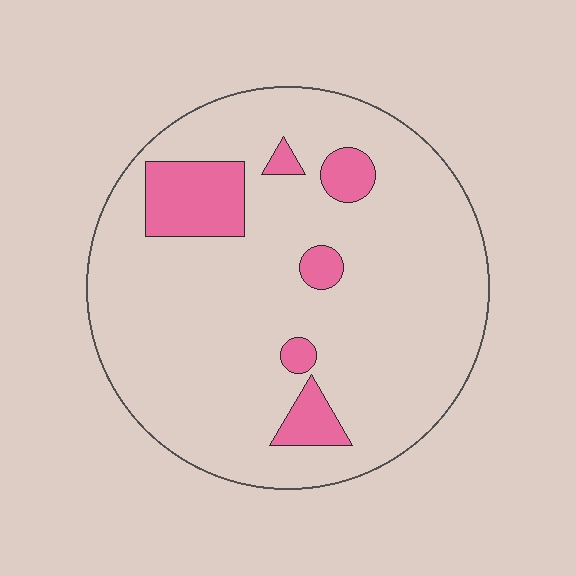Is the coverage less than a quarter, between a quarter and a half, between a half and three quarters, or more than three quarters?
Less than a quarter.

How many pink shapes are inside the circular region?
6.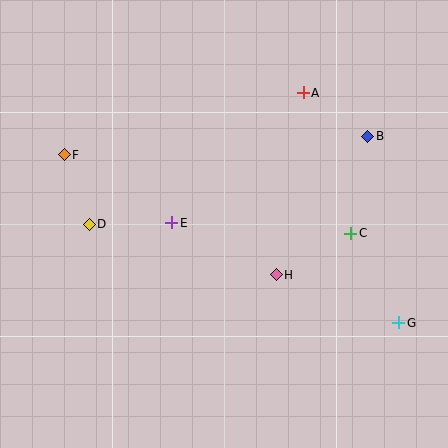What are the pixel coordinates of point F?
Point F is at (64, 155).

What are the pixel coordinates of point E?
Point E is at (172, 223).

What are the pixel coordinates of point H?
Point H is at (276, 275).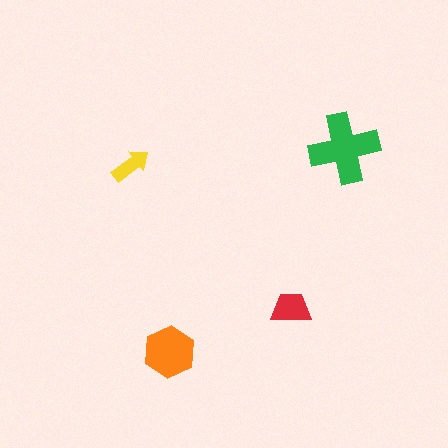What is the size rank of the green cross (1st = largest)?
1st.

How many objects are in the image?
There are 4 objects in the image.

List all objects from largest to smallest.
The green cross, the orange hexagon, the red trapezoid, the yellow arrow.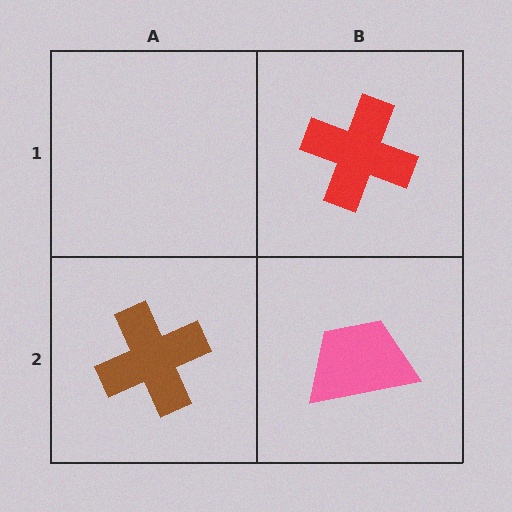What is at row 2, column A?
A brown cross.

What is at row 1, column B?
A red cross.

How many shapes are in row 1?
1 shape.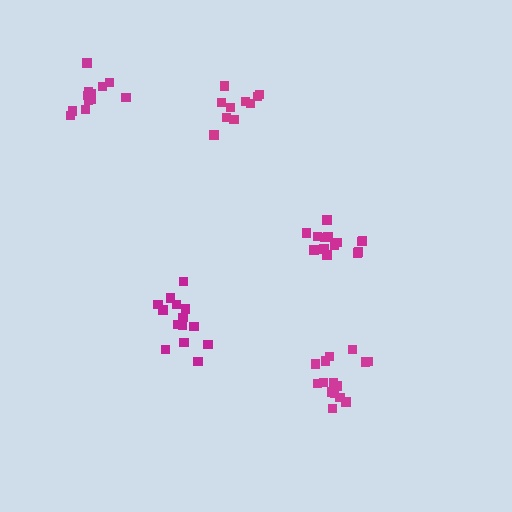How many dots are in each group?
Group 1: 10 dots, Group 2: 14 dots, Group 3: 14 dots, Group 4: 12 dots, Group 5: 15 dots (65 total).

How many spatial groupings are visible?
There are 5 spatial groupings.